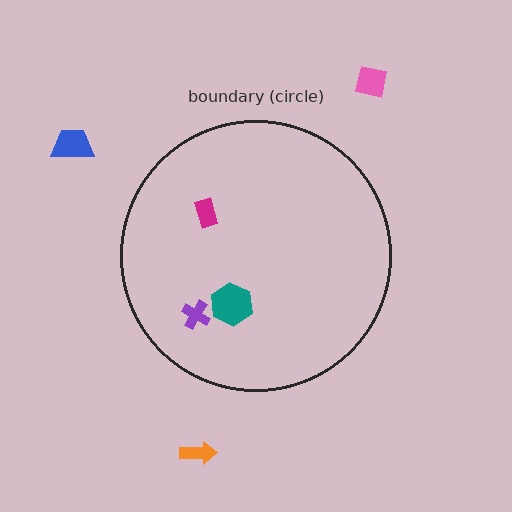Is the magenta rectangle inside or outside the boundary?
Inside.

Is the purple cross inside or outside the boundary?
Inside.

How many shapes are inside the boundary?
3 inside, 3 outside.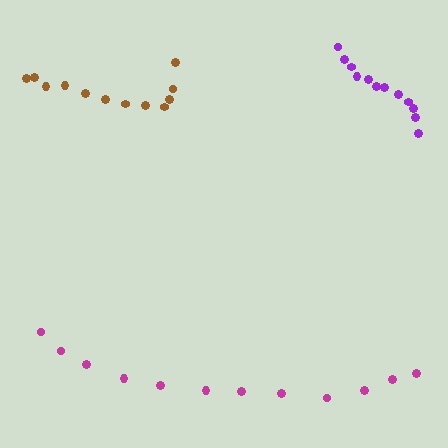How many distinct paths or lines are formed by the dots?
There are 3 distinct paths.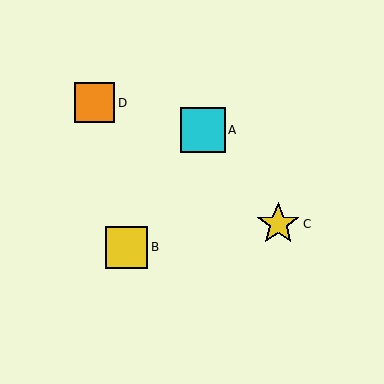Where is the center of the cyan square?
The center of the cyan square is at (203, 130).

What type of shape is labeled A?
Shape A is a cyan square.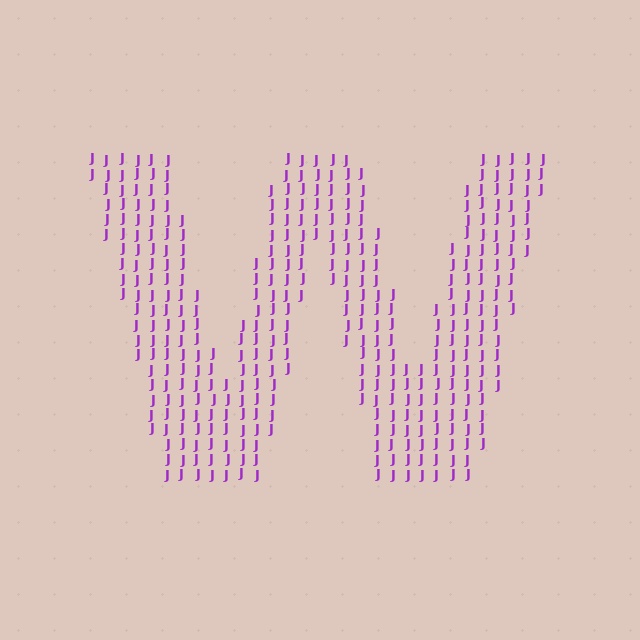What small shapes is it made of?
It is made of small letter J's.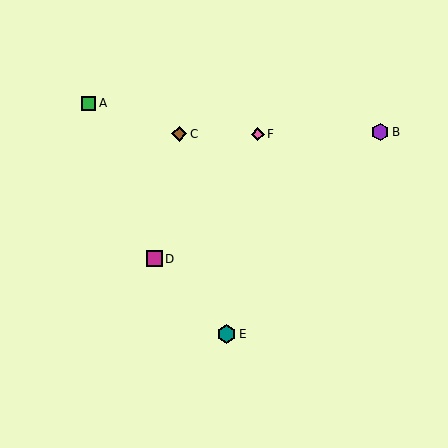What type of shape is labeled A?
Shape A is a green square.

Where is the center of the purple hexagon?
The center of the purple hexagon is at (380, 132).